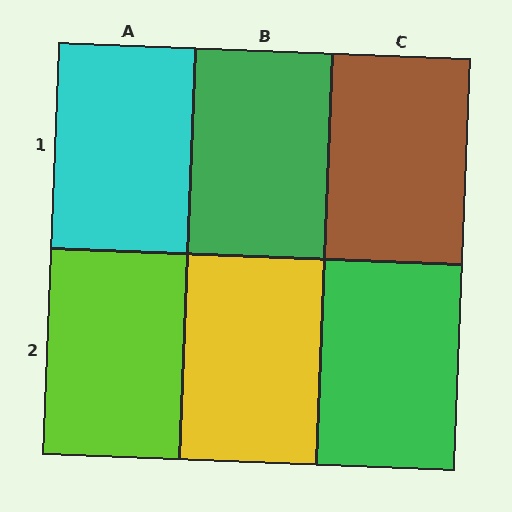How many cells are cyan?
1 cell is cyan.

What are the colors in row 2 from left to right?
Lime, yellow, green.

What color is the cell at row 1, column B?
Green.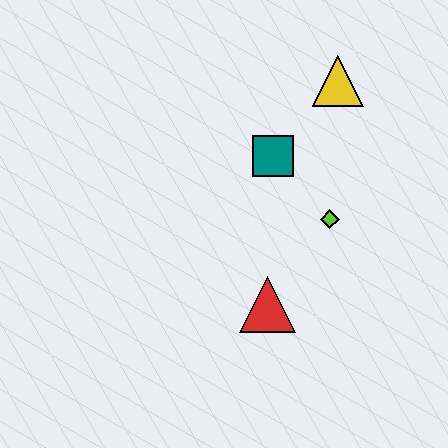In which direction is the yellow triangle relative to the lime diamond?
The yellow triangle is above the lime diamond.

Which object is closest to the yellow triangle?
The teal square is closest to the yellow triangle.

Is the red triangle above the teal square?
No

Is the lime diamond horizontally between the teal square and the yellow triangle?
Yes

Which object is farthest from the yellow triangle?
The red triangle is farthest from the yellow triangle.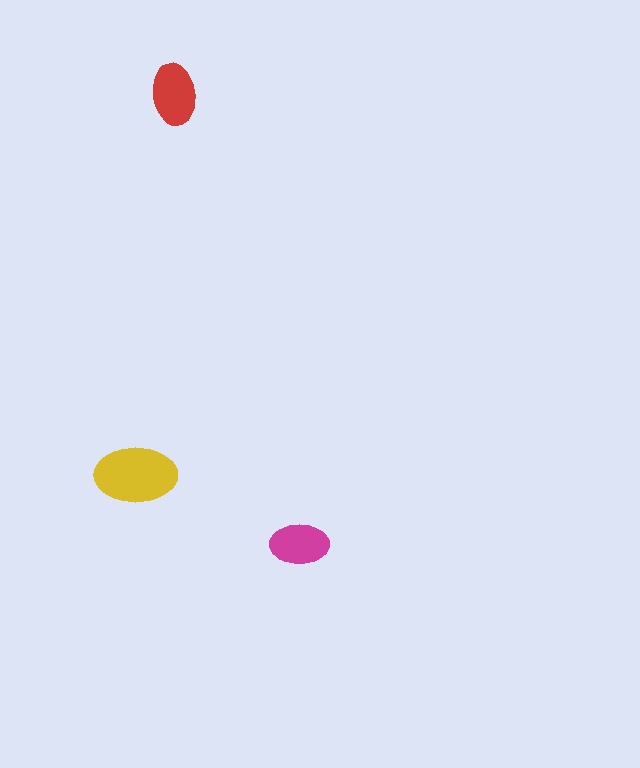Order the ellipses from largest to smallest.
the yellow one, the red one, the magenta one.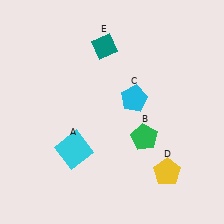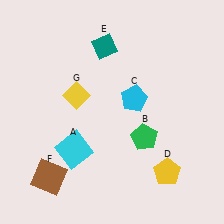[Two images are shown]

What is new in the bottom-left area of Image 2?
A brown square (F) was added in the bottom-left area of Image 2.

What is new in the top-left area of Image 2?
A yellow diamond (G) was added in the top-left area of Image 2.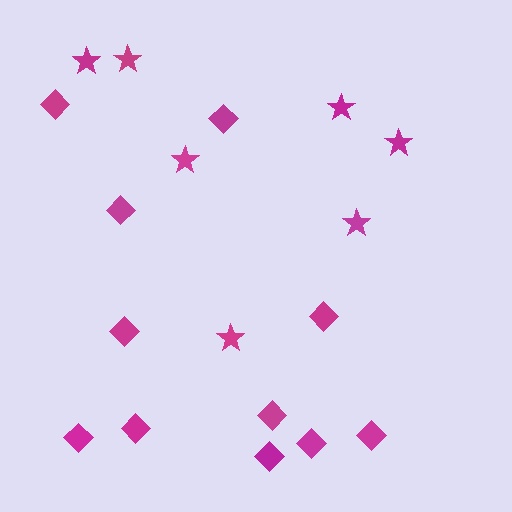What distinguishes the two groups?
There are 2 groups: one group of diamonds (11) and one group of stars (7).